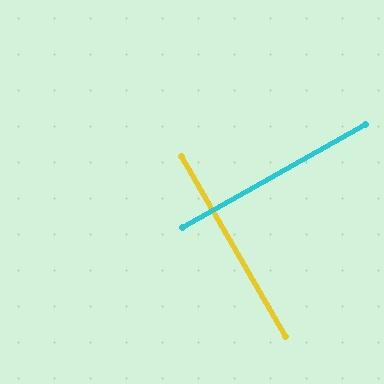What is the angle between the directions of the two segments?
Approximately 89 degrees.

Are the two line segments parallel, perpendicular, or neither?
Perpendicular — they meet at approximately 89°.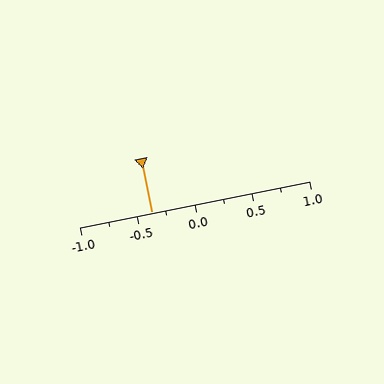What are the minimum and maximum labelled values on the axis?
The axis runs from -1.0 to 1.0.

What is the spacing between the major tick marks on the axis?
The major ticks are spaced 0.5 apart.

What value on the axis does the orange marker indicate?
The marker indicates approximately -0.38.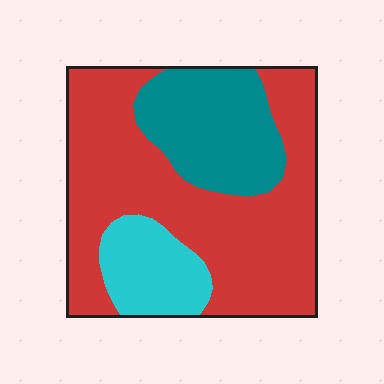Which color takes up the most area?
Red, at roughly 60%.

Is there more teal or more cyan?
Teal.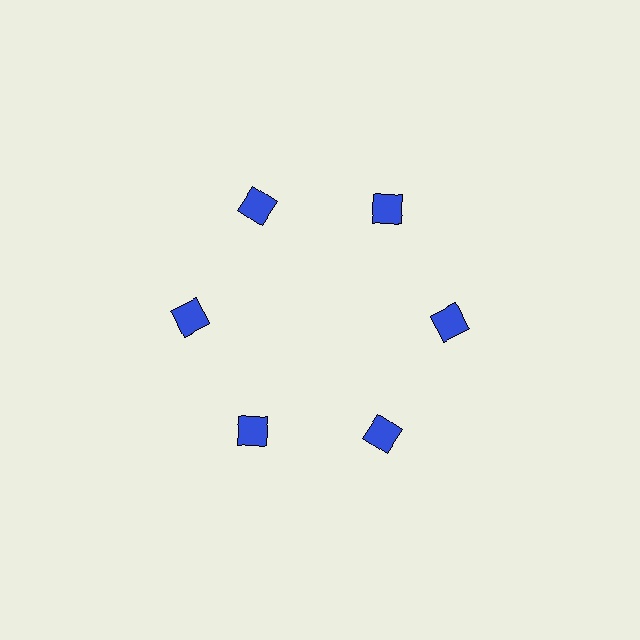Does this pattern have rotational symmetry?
Yes, this pattern has 6-fold rotational symmetry. It looks the same after rotating 60 degrees around the center.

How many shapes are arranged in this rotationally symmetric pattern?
There are 6 shapes, arranged in 6 groups of 1.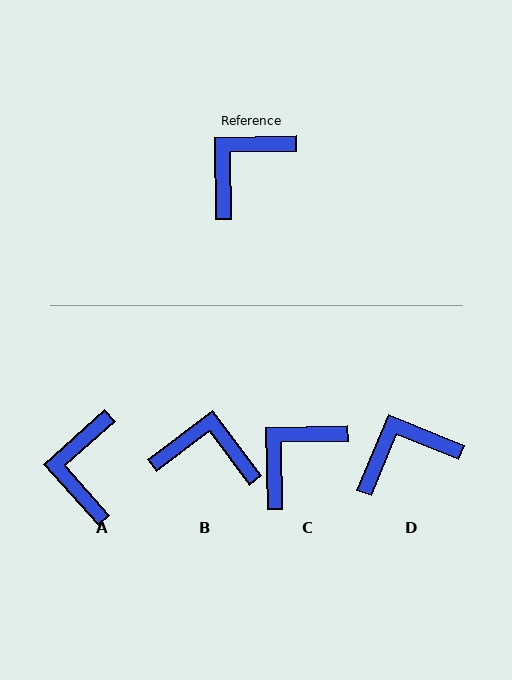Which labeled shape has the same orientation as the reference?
C.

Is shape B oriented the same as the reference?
No, it is off by about 54 degrees.